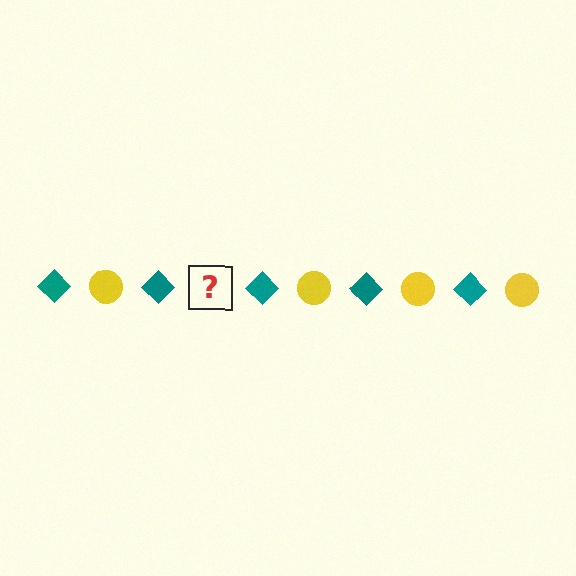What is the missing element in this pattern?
The missing element is a yellow circle.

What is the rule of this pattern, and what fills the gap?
The rule is that the pattern alternates between teal diamond and yellow circle. The gap should be filled with a yellow circle.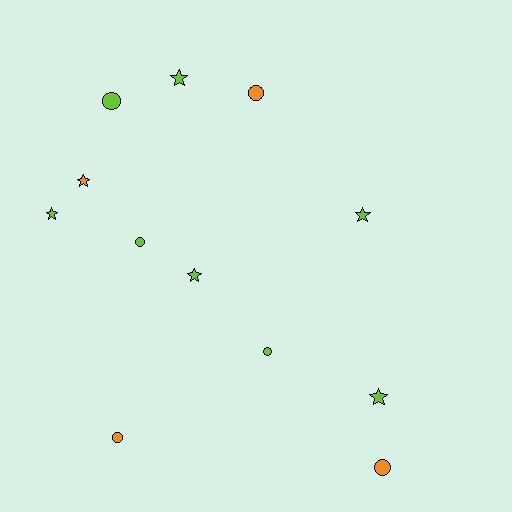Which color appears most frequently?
Lime, with 8 objects.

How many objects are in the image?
There are 12 objects.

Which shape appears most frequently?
Star, with 6 objects.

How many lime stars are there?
There are 5 lime stars.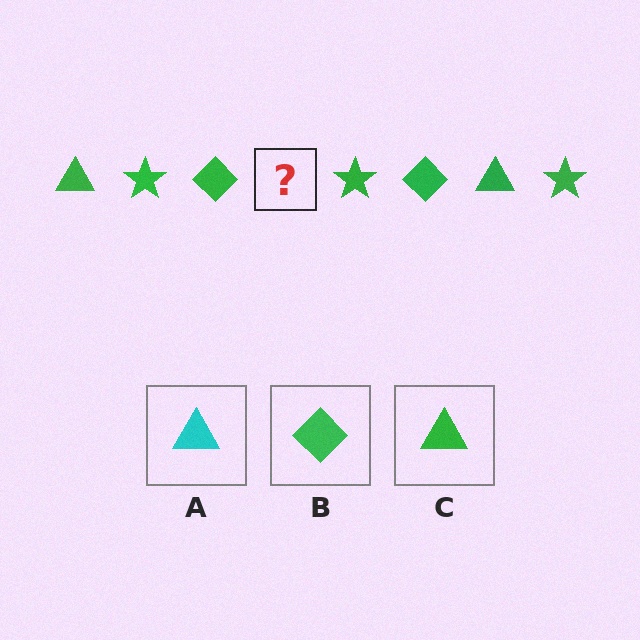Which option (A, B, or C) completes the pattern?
C.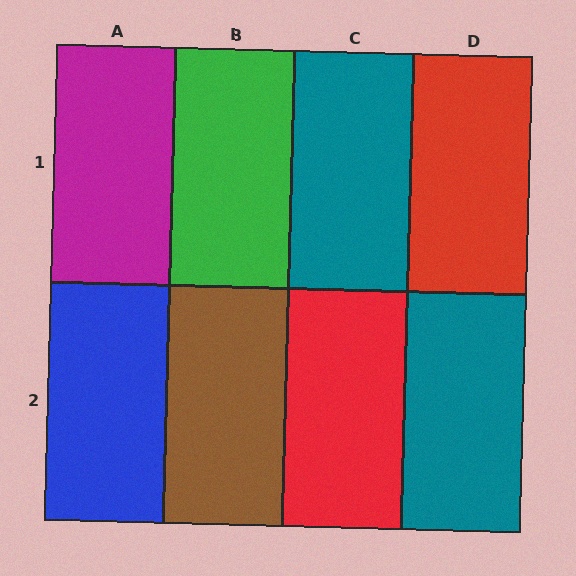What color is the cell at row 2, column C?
Red.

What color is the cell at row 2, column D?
Teal.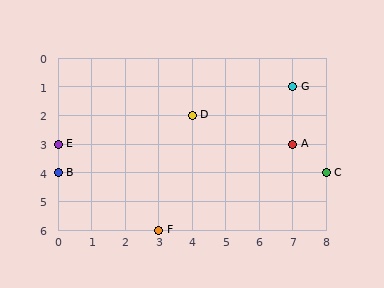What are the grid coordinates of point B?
Point B is at grid coordinates (0, 4).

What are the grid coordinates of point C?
Point C is at grid coordinates (8, 4).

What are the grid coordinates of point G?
Point G is at grid coordinates (7, 1).